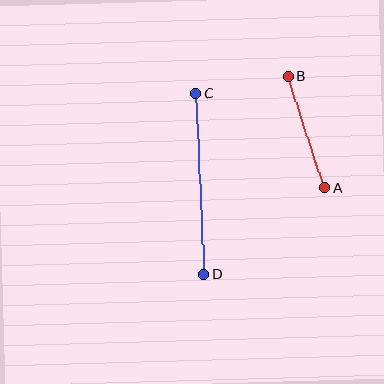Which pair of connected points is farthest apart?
Points C and D are farthest apart.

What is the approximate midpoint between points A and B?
The midpoint is at approximately (306, 132) pixels.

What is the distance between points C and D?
The distance is approximately 181 pixels.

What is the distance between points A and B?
The distance is approximately 117 pixels.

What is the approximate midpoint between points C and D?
The midpoint is at approximately (200, 184) pixels.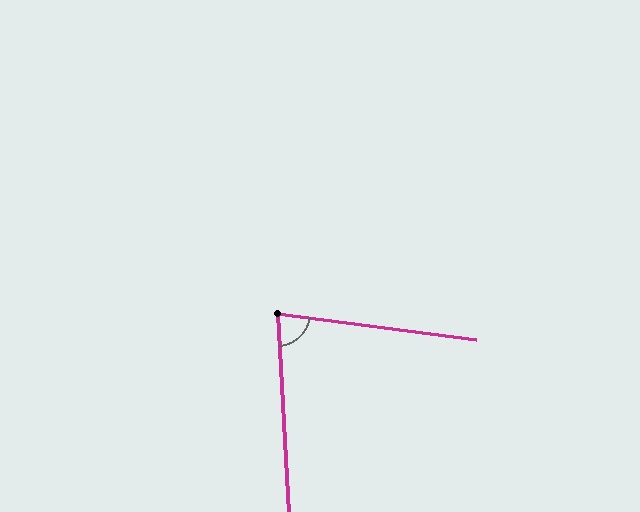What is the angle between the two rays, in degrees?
Approximately 79 degrees.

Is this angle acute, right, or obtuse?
It is acute.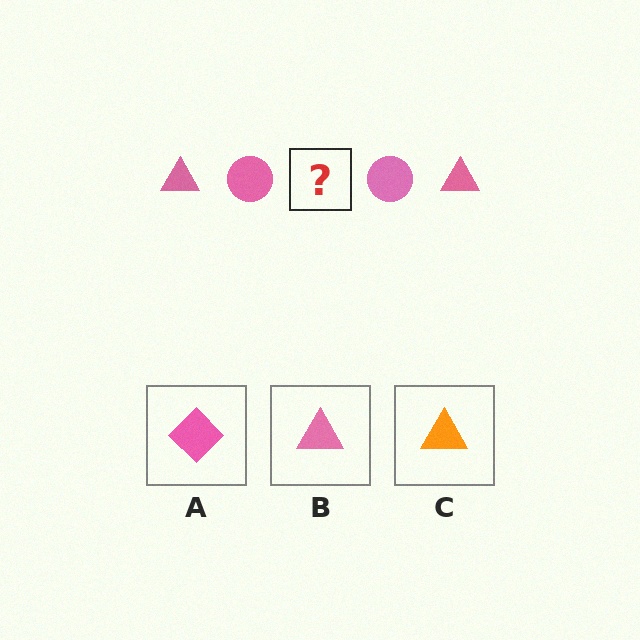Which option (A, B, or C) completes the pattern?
B.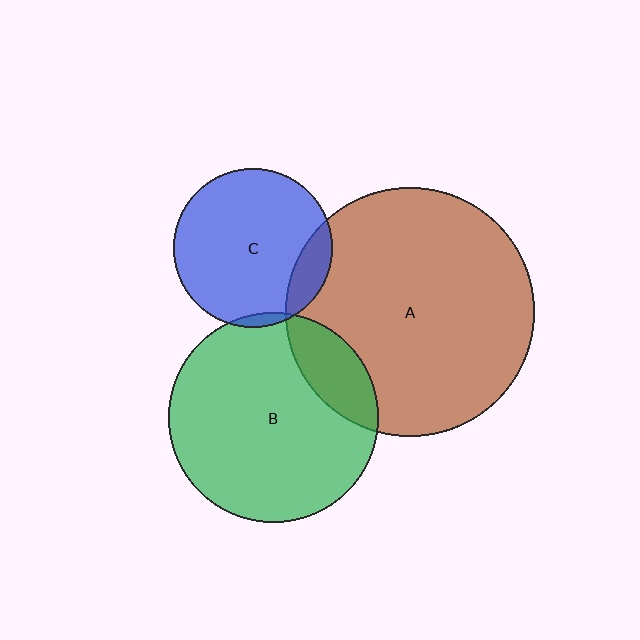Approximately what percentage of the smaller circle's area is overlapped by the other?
Approximately 5%.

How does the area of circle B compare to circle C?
Approximately 1.7 times.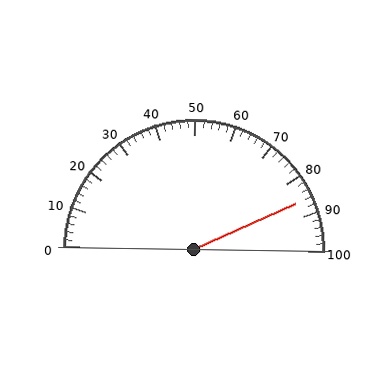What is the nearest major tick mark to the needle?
The nearest major tick mark is 90.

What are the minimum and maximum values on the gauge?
The gauge ranges from 0 to 100.